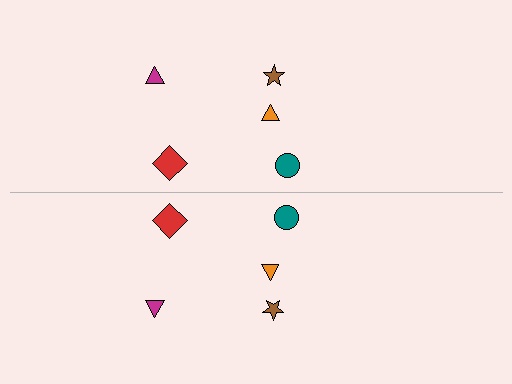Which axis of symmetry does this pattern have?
The pattern has a horizontal axis of symmetry running through the center of the image.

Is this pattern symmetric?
Yes, this pattern has bilateral (reflection) symmetry.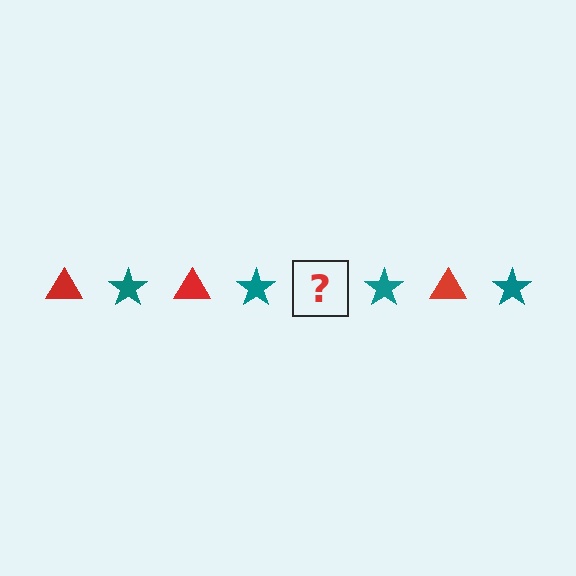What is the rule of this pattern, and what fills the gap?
The rule is that the pattern alternates between red triangle and teal star. The gap should be filled with a red triangle.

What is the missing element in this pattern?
The missing element is a red triangle.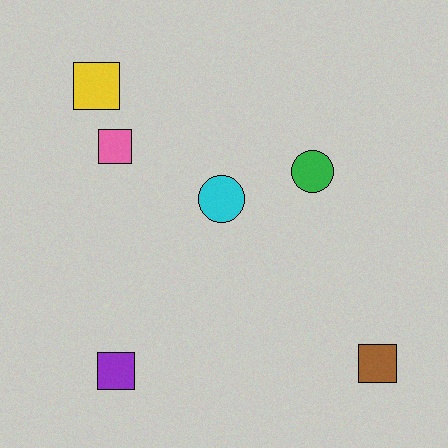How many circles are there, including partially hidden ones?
There are 2 circles.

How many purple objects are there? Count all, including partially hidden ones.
There is 1 purple object.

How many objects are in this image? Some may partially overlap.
There are 6 objects.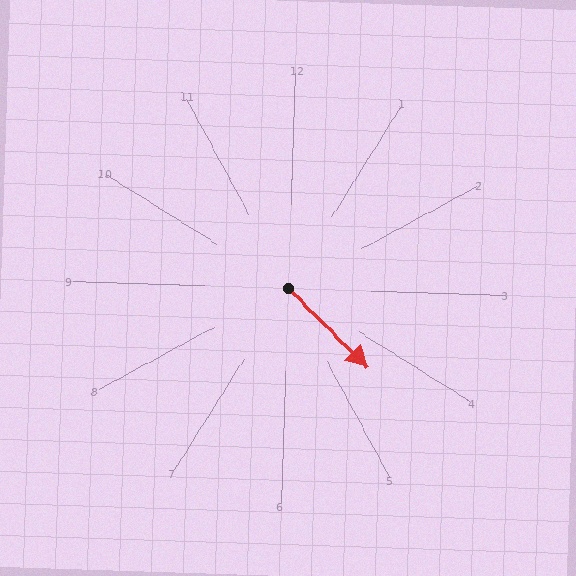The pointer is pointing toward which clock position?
Roughly 4 o'clock.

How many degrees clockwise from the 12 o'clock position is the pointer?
Approximately 133 degrees.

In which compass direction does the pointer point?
Southeast.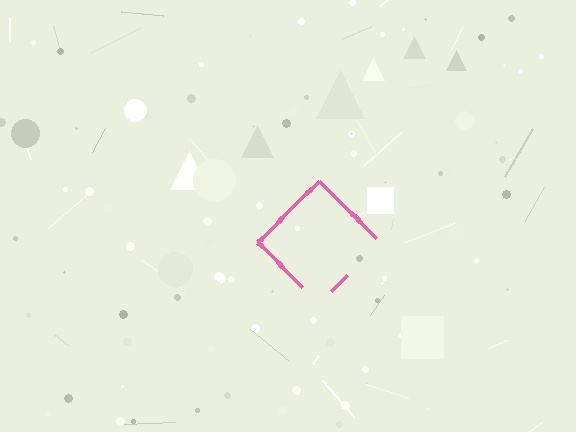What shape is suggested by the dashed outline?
The dashed outline suggests a diamond.